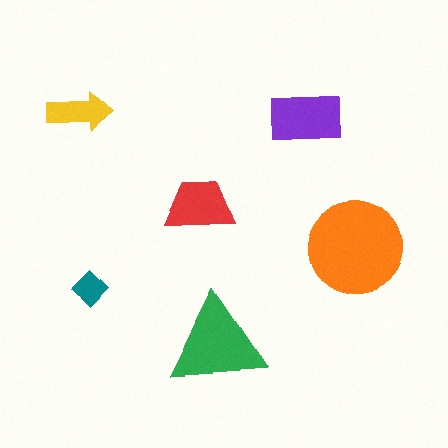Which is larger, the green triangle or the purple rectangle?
The green triangle.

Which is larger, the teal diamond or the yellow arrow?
The yellow arrow.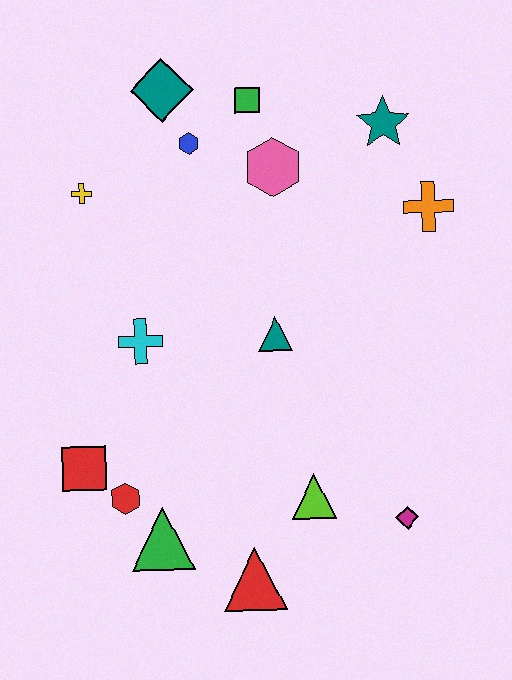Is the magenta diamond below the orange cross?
Yes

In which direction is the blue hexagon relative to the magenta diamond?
The blue hexagon is above the magenta diamond.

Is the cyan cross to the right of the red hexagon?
Yes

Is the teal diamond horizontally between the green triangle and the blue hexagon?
Yes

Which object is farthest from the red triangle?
The teal diamond is farthest from the red triangle.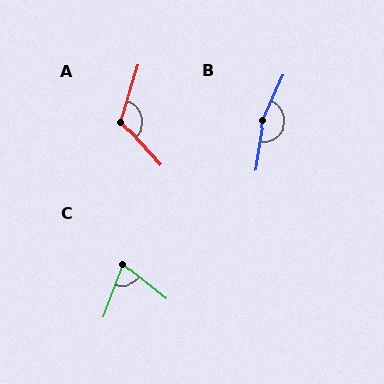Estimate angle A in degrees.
Approximately 121 degrees.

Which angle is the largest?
B, at approximately 164 degrees.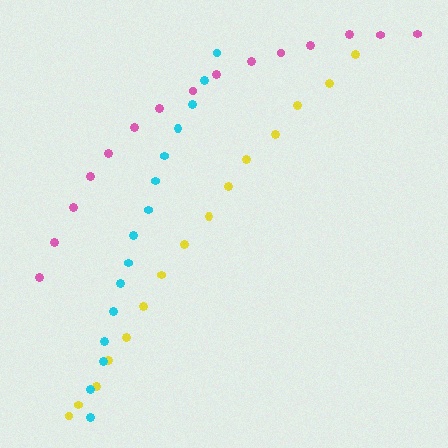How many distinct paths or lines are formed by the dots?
There are 3 distinct paths.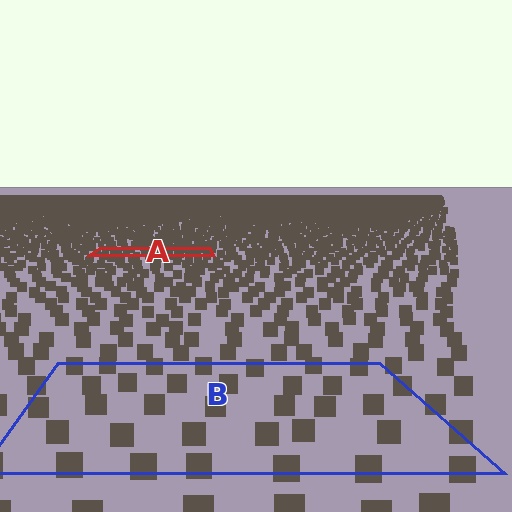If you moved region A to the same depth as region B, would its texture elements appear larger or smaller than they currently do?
They would appear larger. At a closer depth, the same texture elements are projected at a bigger on-screen size.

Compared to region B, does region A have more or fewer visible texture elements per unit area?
Region A has more texture elements per unit area — they are packed more densely because it is farther away.